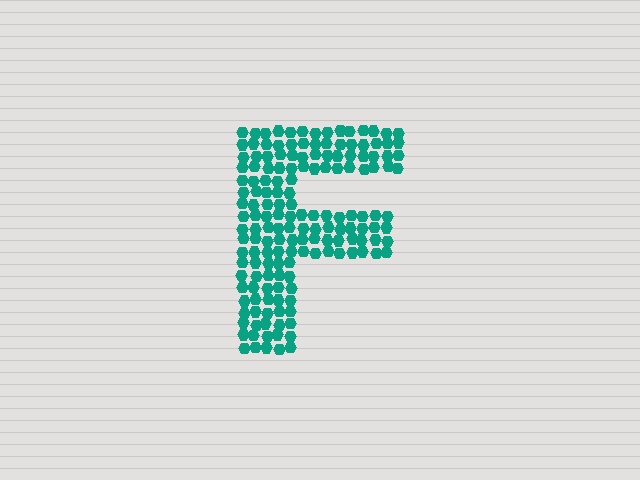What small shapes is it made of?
It is made of small hexagons.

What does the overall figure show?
The overall figure shows the letter F.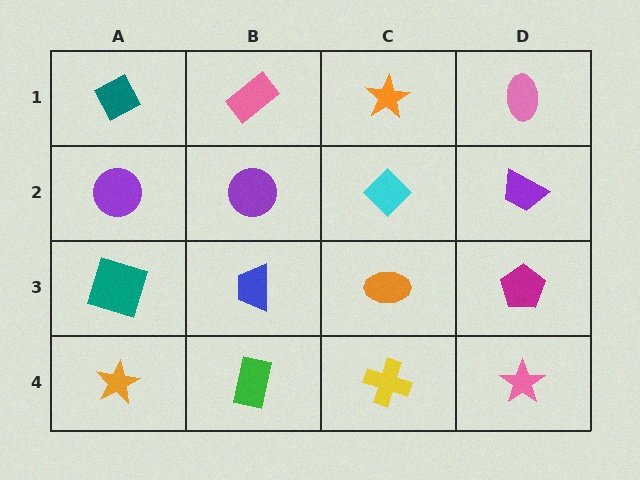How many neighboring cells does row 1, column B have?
3.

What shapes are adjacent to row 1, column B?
A purple circle (row 2, column B), a teal diamond (row 1, column A), an orange star (row 1, column C).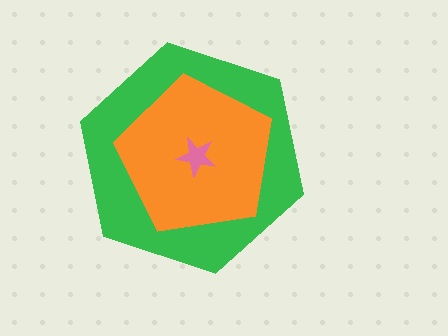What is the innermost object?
The pink star.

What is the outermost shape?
The green hexagon.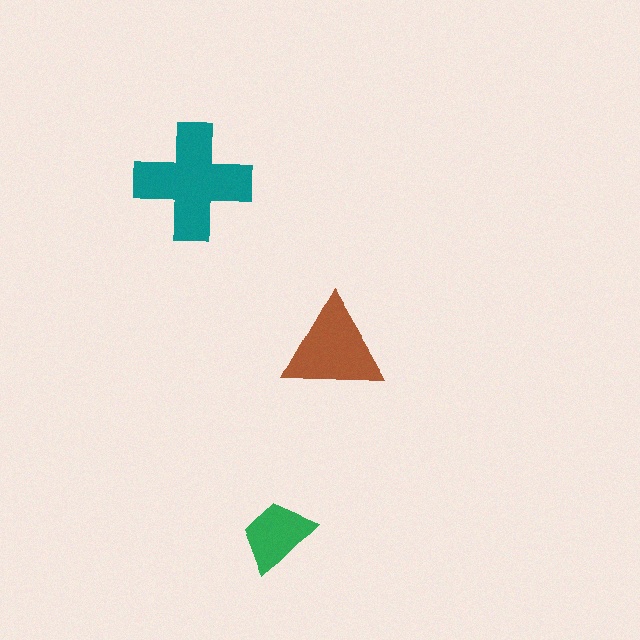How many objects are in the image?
There are 3 objects in the image.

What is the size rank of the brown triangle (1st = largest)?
2nd.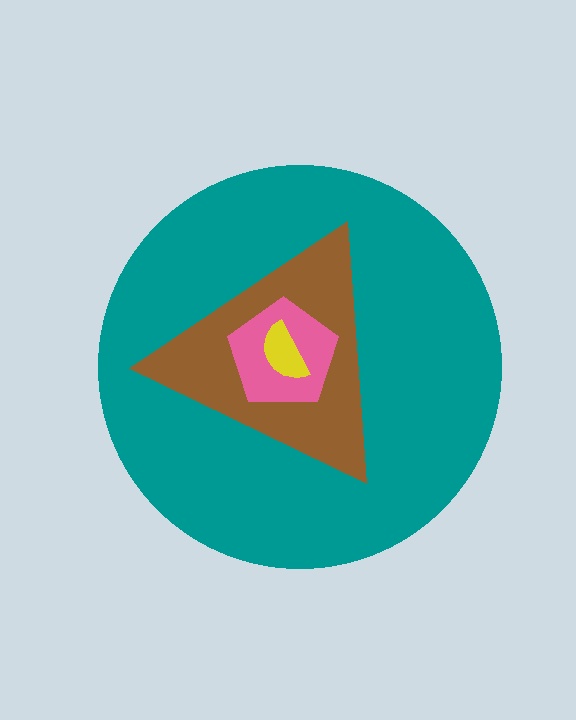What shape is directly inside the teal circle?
The brown triangle.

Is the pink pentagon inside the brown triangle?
Yes.